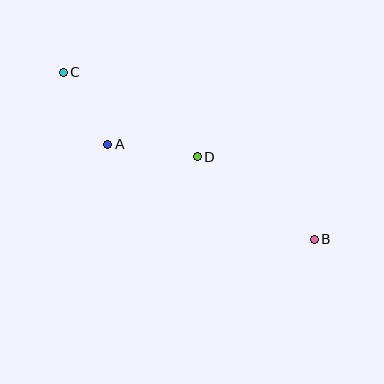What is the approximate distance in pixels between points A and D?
The distance between A and D is approximately 90 pixels.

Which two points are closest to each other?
Points A and C are closest to each other.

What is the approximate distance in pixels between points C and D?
The distance between C and D is approximately 158 pixels.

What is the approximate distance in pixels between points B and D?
The distance between B and D is approximately 143 pixels.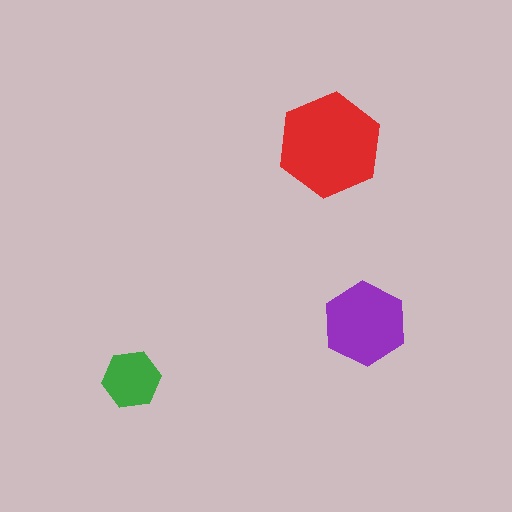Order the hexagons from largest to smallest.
the red one, the purple one, the green one.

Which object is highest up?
The red hexagon is topmost.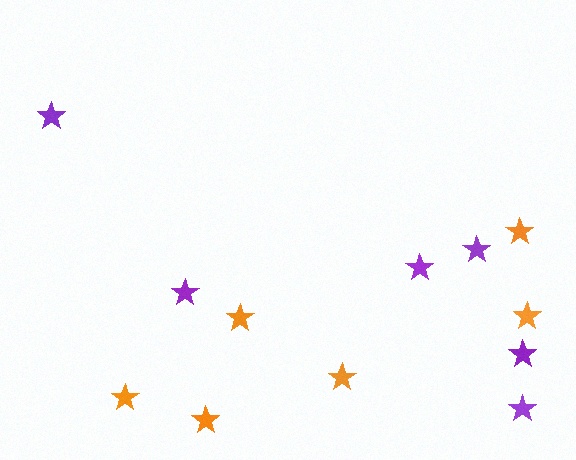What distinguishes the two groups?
There are 2 groups: one group of purple stars (6) and one group of orange stars (6).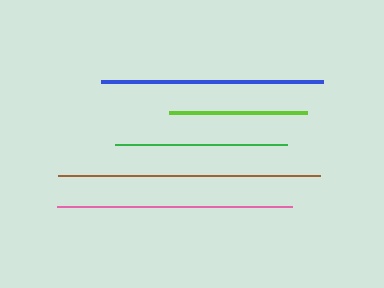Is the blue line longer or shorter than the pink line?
The pink line is longer than the blue line.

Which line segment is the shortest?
The lime line is the shortest at approximately 138 pixels.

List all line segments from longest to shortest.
From longest to shortest: brown, pink, blue, green, lime.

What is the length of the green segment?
The green segment is approximately 171 pixels long.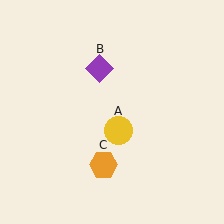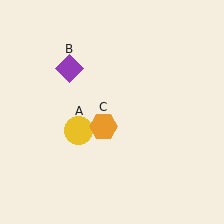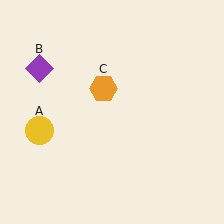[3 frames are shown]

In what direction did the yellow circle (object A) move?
The yellow circle (object A) moved left.